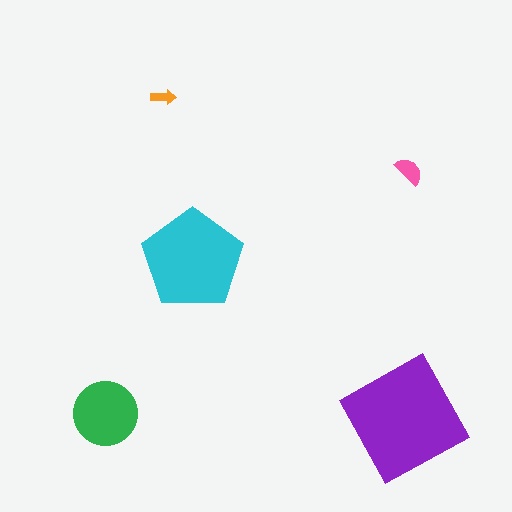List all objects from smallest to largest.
The orange arrow, the pink semicircle, the green circle, the cyan pentagon, the purple square.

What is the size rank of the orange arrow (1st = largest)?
5th.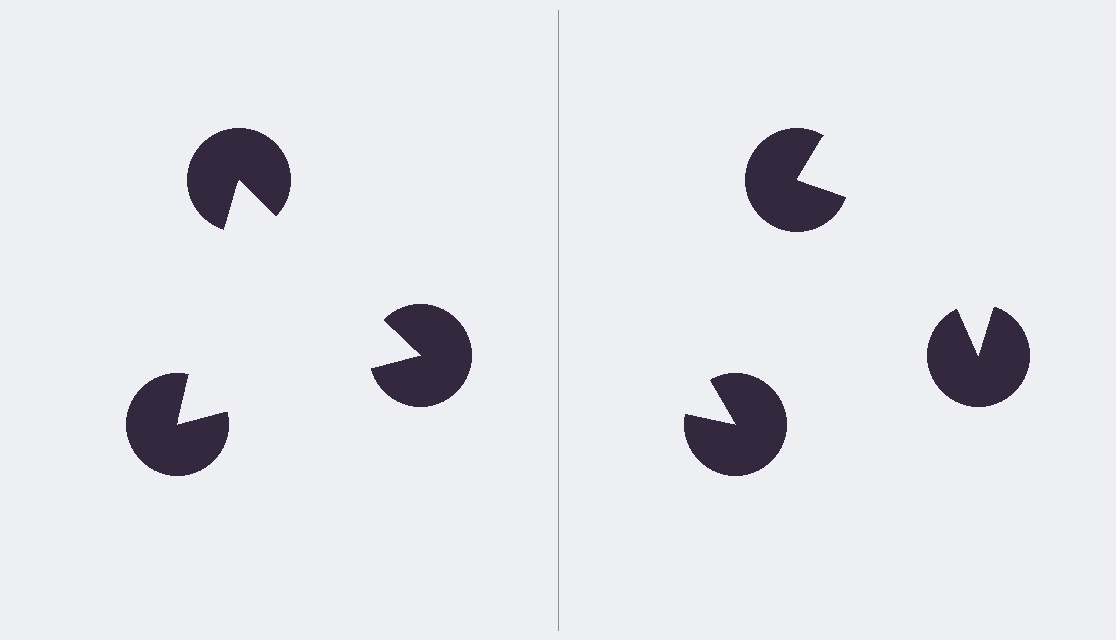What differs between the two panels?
The pac-man discs are positioned identically on both sides; only the wedge orientations differ. On the left they align to a triangle; on the right they are misaligned.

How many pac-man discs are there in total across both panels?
6 — 3 on each side.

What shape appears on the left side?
An illusory triangle.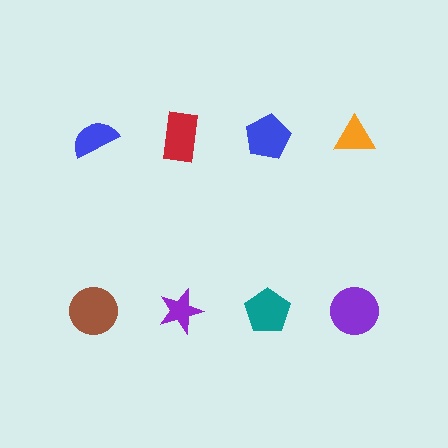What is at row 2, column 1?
A brown circle.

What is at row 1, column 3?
A blue pentagon.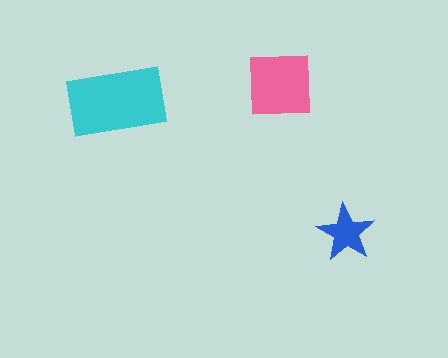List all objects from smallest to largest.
The blue star, the pink square, the cyan rectangle.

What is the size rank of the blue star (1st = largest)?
3rd.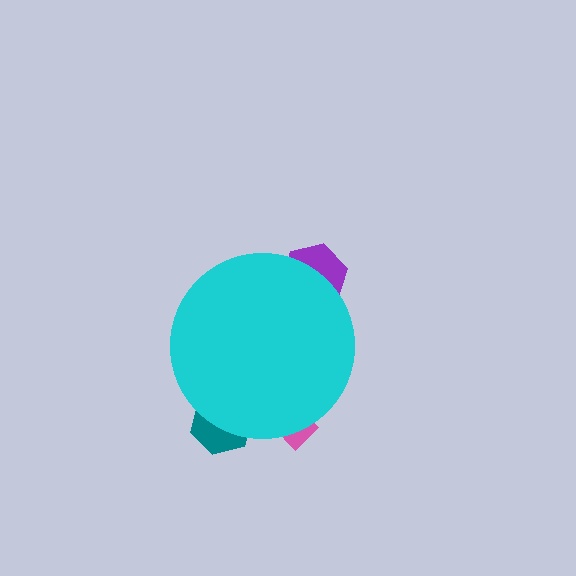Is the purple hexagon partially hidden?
Yes, the purple hexagon is partially hidden behind the cyan circle.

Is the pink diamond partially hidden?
Yes, the pink diamond is partially hidden behind the cyan circle.